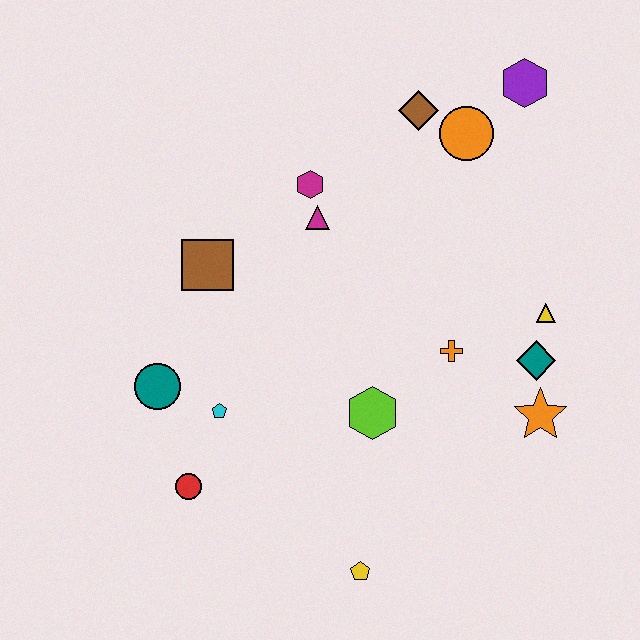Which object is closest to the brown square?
The magenta triangle is closest to the brown square.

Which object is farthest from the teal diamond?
The teal circle is farthest from the teal diamond.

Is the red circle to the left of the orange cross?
Yes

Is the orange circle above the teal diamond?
Yes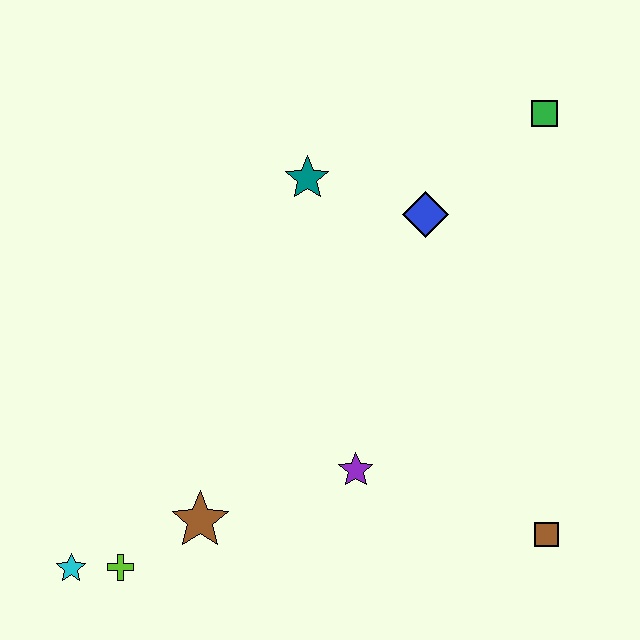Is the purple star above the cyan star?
Yes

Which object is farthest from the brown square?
The cyan star is farthest from the brown square.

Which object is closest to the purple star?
The brown star is closest to the purple star.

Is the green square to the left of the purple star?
No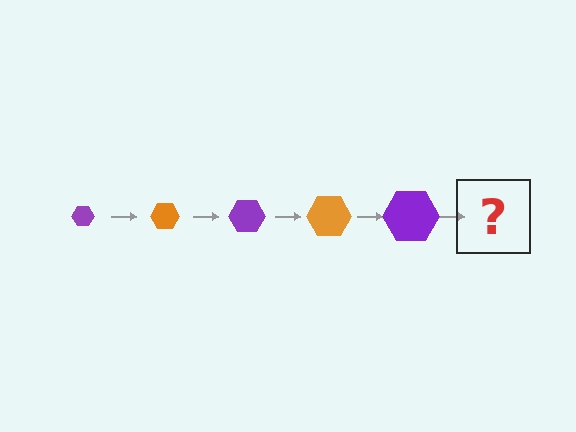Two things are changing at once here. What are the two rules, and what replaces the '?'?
The two rules are that the hexagon grows larger each step and the color cycles through purple and orange. The '?' should be an orange hexagon, larger than the previous one.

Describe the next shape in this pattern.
It should be an orange hexagon, larger than the previous one.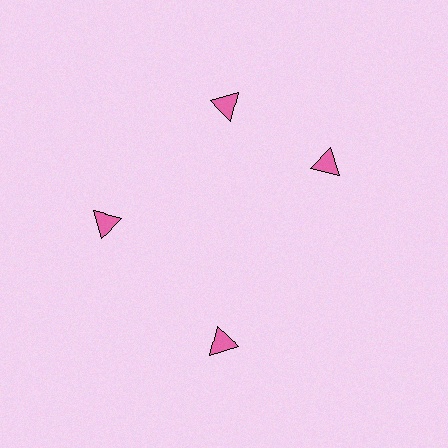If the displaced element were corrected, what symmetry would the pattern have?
It would have 4-fold rotational symmetry — the pattern would map onto itself every 90 degrees.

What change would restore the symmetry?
The symmetry would be restored by rotating it back into even spacing with its neighbors so that all 4 triangles sit at equal angles and equal distance from the center.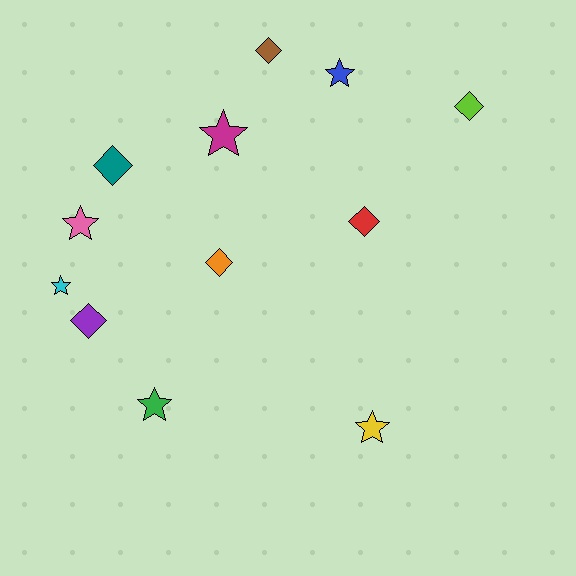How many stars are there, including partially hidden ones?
There are 6 stars.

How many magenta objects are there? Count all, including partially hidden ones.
There is 1 magenta object.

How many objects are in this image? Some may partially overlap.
There are 12 objects.